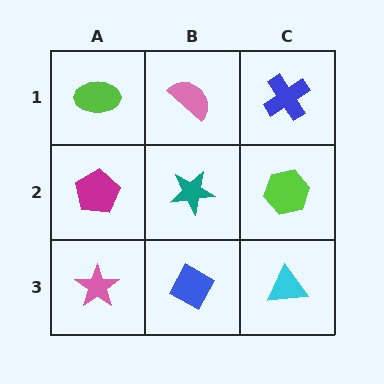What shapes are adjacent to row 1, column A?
A magenta pentagon (row 2, column A), a pink semicircle (row 1, column B).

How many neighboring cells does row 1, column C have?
2.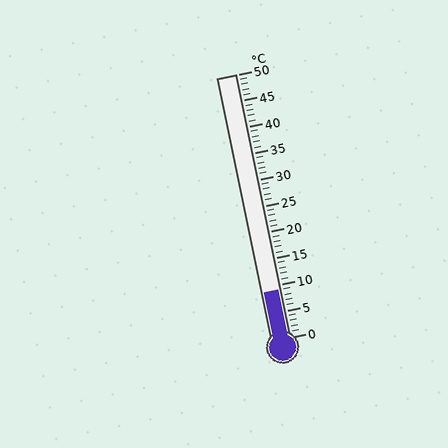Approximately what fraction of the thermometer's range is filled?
The thermometer is filled to approximately 20% of its range.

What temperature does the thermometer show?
The thermometer shows approximately 9°C.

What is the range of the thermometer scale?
The thermometer scale ranges from 0°C to 50°C.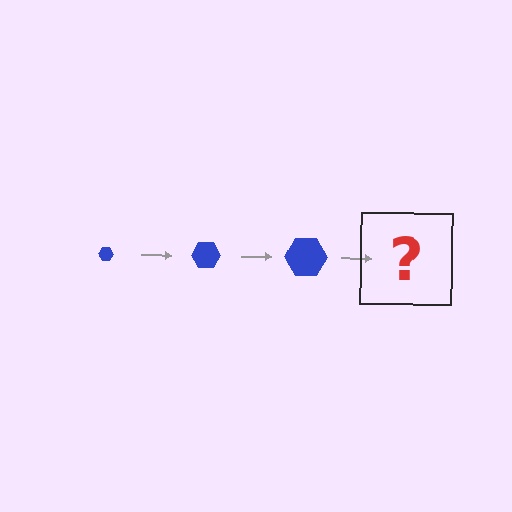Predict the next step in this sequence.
The next step is a blue hexagon, larger than the previous one.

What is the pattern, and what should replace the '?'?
The pattern is that the hexagon gets progressively larger each step. The '?' should be a blue hexagon, larger than the previous one.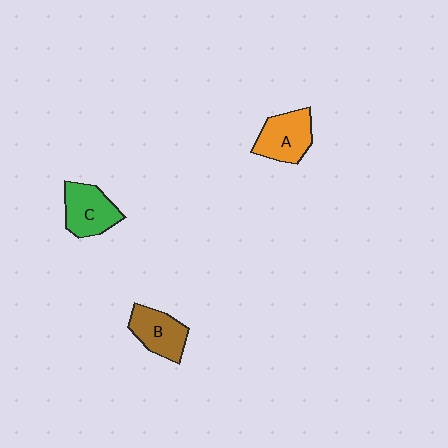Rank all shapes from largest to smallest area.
From largest to smallest: A (orange), C (green), B (brown).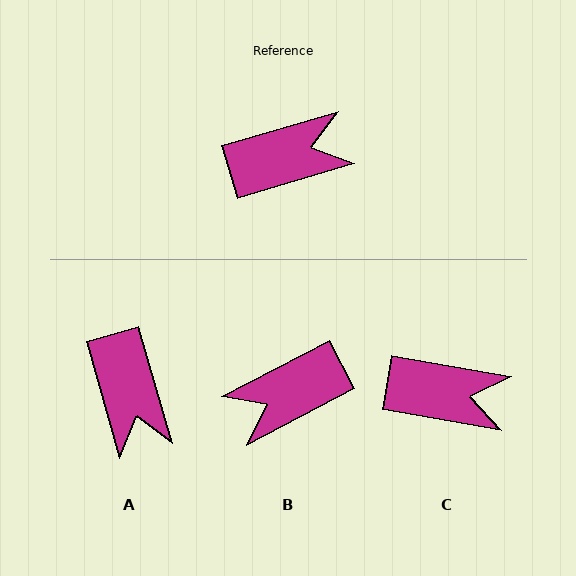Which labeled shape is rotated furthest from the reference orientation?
B, about 169 degrees away.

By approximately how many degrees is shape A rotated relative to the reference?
Approximately 90 degrees clockwise.